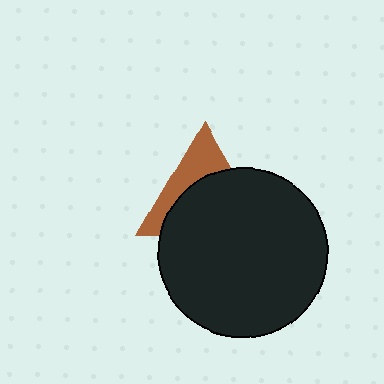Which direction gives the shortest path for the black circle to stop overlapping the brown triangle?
Moving down gives the shortest separation.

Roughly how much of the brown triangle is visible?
A small part of it is visible (roughly 38%).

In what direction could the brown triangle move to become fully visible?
The brown triangle could move up. That would shift it out from behind the black circle entirely.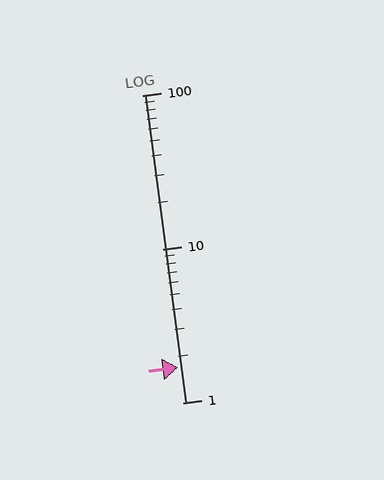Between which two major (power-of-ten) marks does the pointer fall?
The pointer is between 1 and 10.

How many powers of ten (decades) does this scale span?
The scale spans 2 decades, from 1 to 100.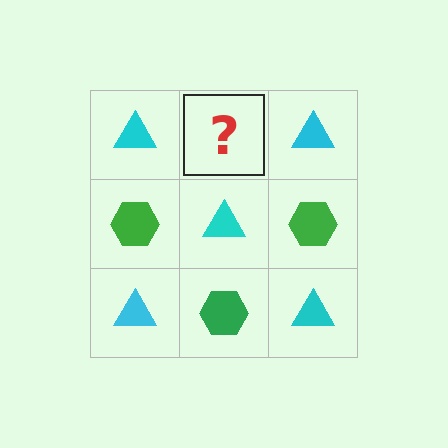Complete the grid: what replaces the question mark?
The question mark should be replaced with a green hexagon.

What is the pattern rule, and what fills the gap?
The rule is that it alternates cyan triangle and green hexagon in a checkerboard pattern. The gap should be filled with a green hexagon.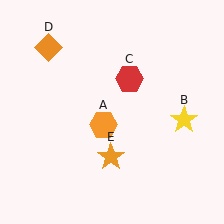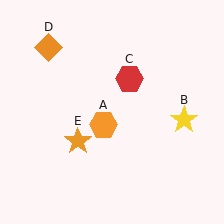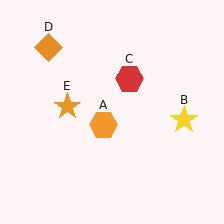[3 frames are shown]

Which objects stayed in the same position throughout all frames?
Orange hexagon (object A) and yellow star (object B) and red hexagon (object C) and orange diamond (object D) remained stationary.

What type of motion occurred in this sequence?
The orange star (object E) rotated clockwise around the center of the scene.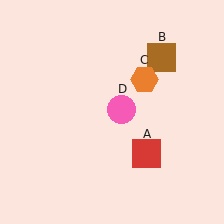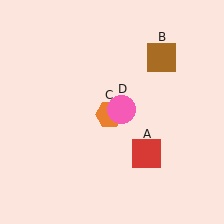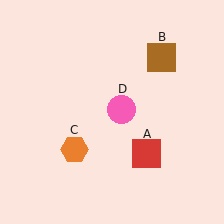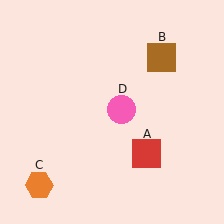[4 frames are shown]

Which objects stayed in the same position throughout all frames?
Red square (object A) and brown square (object B) and pink circle (object D) remained stationary.